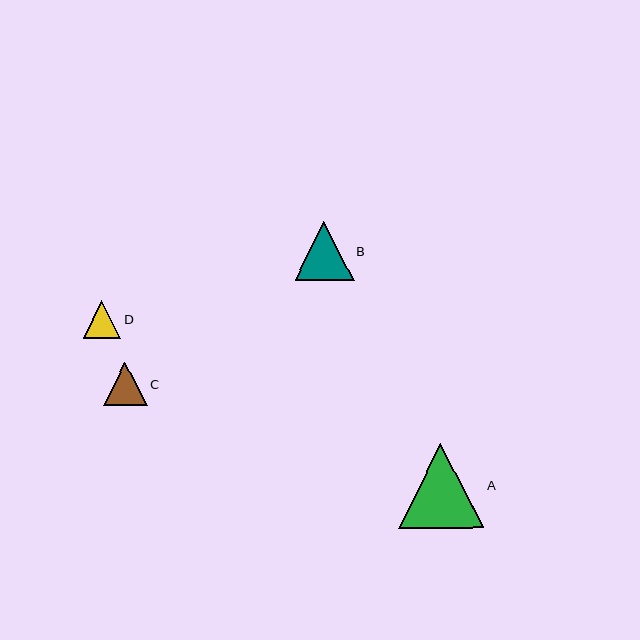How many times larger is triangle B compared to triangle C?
Triangle B is approximately 1.3 times the size of triangle C.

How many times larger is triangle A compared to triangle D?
Triangle A is approximately 2.3 times the size of triangle D.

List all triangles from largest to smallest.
From largest to smallest: A, B, C, D.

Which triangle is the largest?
Triangle A is the largest with a size of approximately 85 pixels.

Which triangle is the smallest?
Triangle D is the smallest with a size of approximately 38 pixels.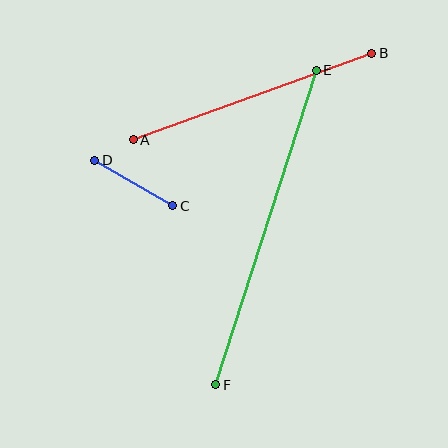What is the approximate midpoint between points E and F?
The midpoint is at approximately (266, 228) pixels.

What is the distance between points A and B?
The distance is approximately 254 pixels.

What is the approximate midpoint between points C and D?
The midpoint is at approximately (134, 183) pixels.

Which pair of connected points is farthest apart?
Points E and F are farthest apart.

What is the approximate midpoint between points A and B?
The midpoint is at approximately (253, 96) pixels.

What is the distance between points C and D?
The distance is approximately 90 pixels.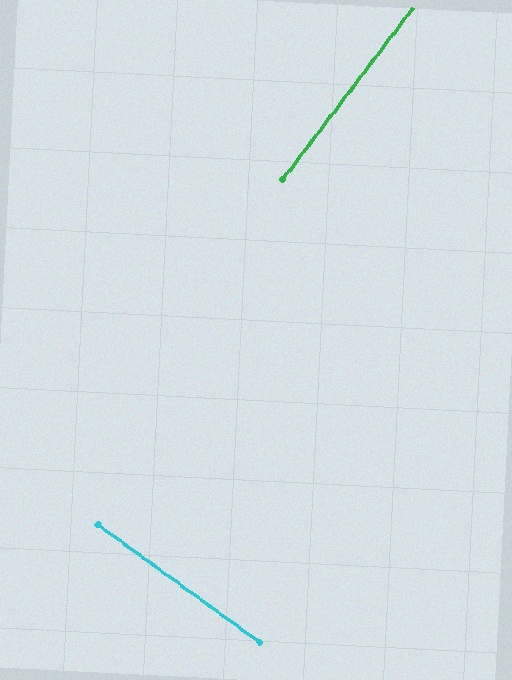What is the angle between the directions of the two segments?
Approximately 89 degrees.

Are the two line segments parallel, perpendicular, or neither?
Perpendicular — they meet at approximately 89°.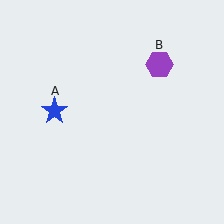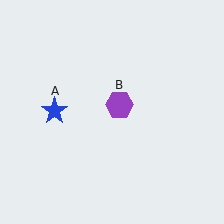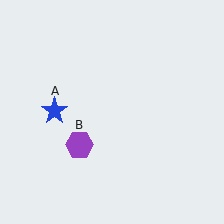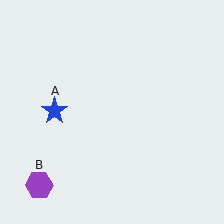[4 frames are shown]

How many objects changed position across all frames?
1 object changed position: purple hexagon (object B).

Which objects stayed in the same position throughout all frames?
Blue star (object A) remained stationary.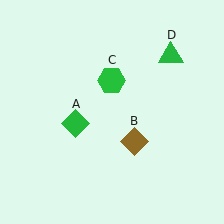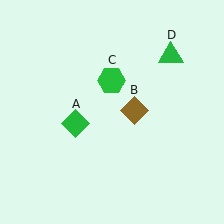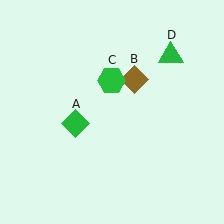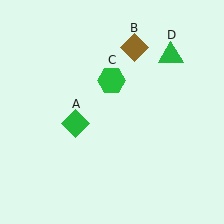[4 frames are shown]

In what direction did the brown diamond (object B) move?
The brown diamond (object B) moved up.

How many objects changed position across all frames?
1 object changed position: brown diamond (object B).